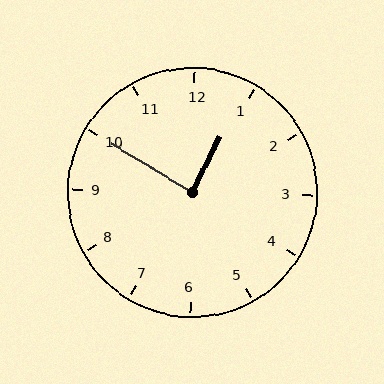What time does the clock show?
12:50.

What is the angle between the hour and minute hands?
Approximately 85 degrees.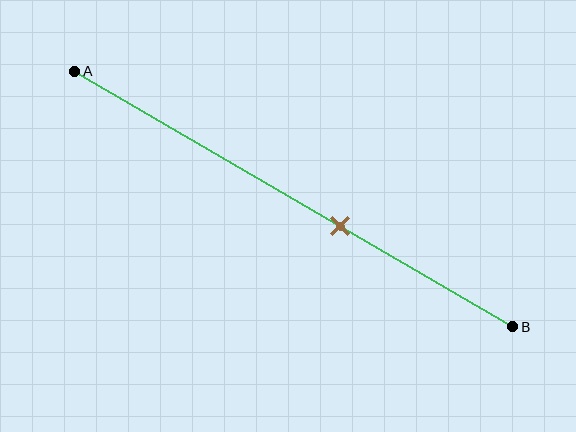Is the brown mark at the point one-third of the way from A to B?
No, the mark is at about 60% from A, not at the 33% one-third point.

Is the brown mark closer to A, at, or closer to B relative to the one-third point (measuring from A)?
The brown mark is closer to point B than the one-third point of segment AB.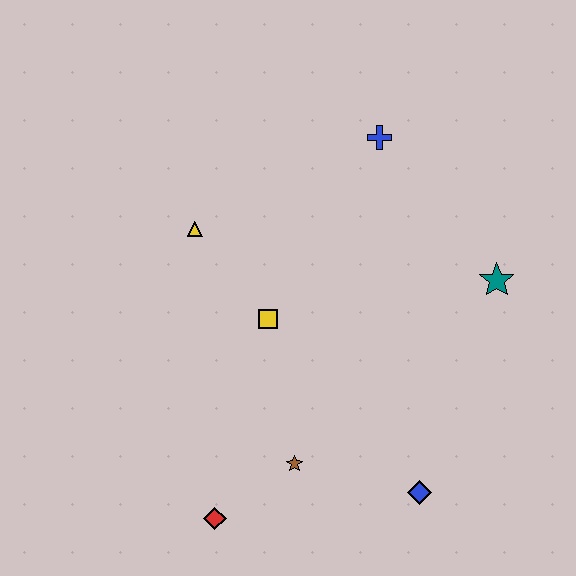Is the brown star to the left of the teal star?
Yes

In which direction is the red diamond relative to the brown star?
The red diamond is to the left of the brown star.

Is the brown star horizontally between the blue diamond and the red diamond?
Yes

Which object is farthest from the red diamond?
The blue cross is farthest from the red diamond.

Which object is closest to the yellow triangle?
The yellow square is closest to the yellow triangle.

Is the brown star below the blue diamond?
No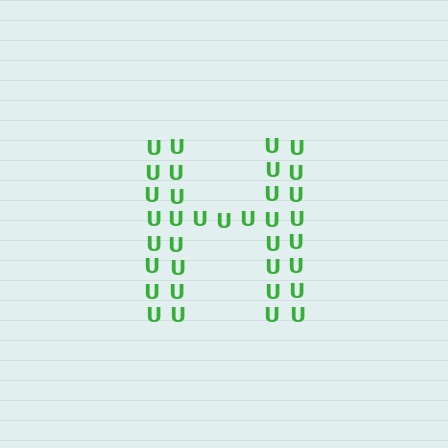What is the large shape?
The large shape is the letter H.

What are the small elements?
The small elements are letter U's.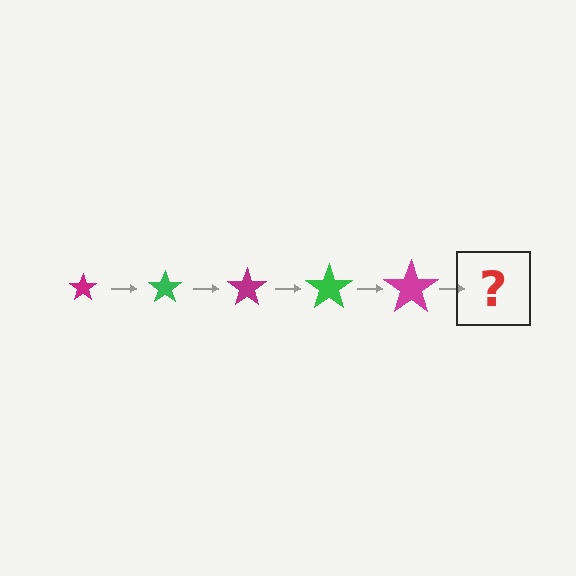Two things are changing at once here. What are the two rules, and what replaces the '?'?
The two rules are that the star grows larger each step and the color cycles through magenta and green. The '?' should be a green star, larger than the previous one.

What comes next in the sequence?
The next element should be a green star, larger than the previous one.